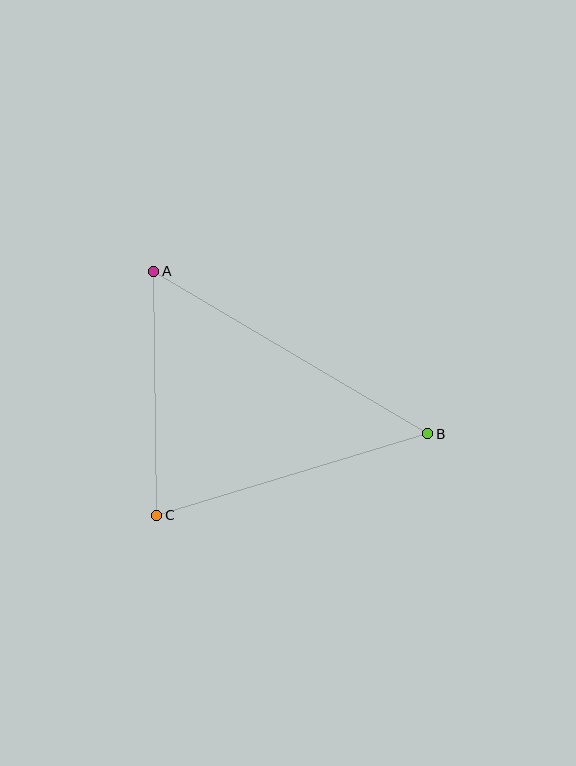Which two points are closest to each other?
Points A and C are closest to each other.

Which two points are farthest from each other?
Points A and B are farthest from each other.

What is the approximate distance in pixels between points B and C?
The distance between B and C is approximately 283 pixels.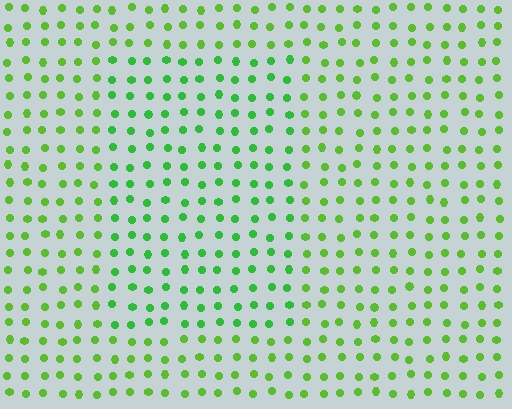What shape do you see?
I see a rectangle.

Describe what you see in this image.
The image is filled with small lime elements in a uniform arrangement. A rectangle-shaped region is visible where the elements are tinted to a slightly different hue, forming a subtle color boundary.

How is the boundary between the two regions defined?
The boundary is defined purely by a slight shift in hue (about 23 degrees). Spacing, size, and orientation are identical on both sides.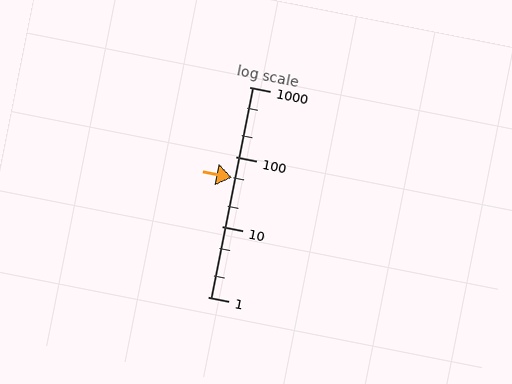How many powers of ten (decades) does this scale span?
The scale spans 3 decades, from 1 to 1000.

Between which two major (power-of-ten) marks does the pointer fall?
The pointer is between 10 and 100.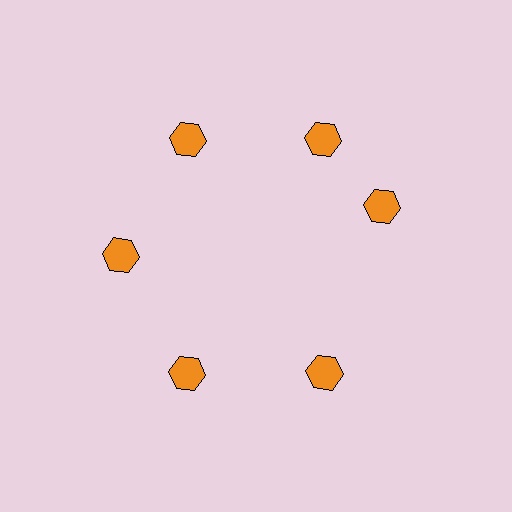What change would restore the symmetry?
The symmetry would be restored by rotating it back into even spacing with its neighbors so that all 6 hexagons sit at equal angles and equal distance from the center.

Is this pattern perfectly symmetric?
No. The 6 orange hexagons are arranged in a ring, but one element near the 3 o'clock position is rotated out of alignment along the ring, breaking the 6-fold rotational symmetry.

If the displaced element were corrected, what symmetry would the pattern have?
It would have 6-fold rotational symmetry — the pattern would map onto itself every 60 degrees.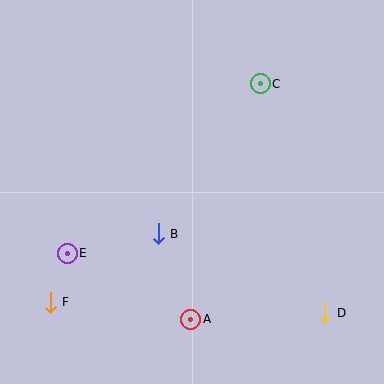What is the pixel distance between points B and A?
The distance between B and A is 91 pixels.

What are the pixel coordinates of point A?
Point A is at (191, 319).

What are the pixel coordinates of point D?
Point D is at (325, 313).